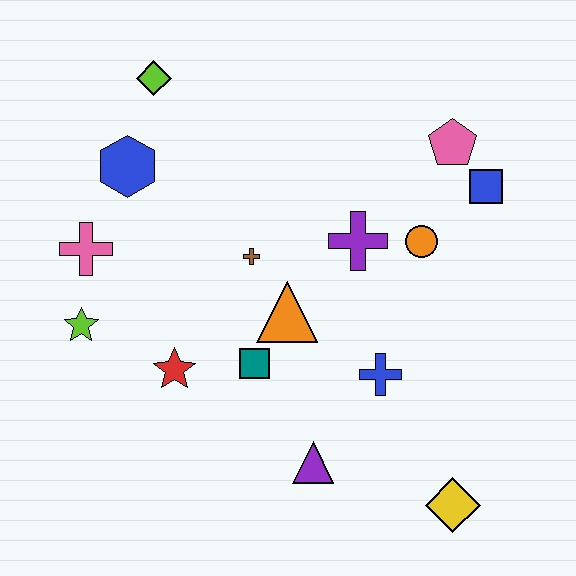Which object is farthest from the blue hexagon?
The yellow diamond is farthest from the blue hexagon.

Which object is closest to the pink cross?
The lime star is closest to the pink cross.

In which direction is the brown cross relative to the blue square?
The brown cross is to the left of the blue square.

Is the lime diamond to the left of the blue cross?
Yes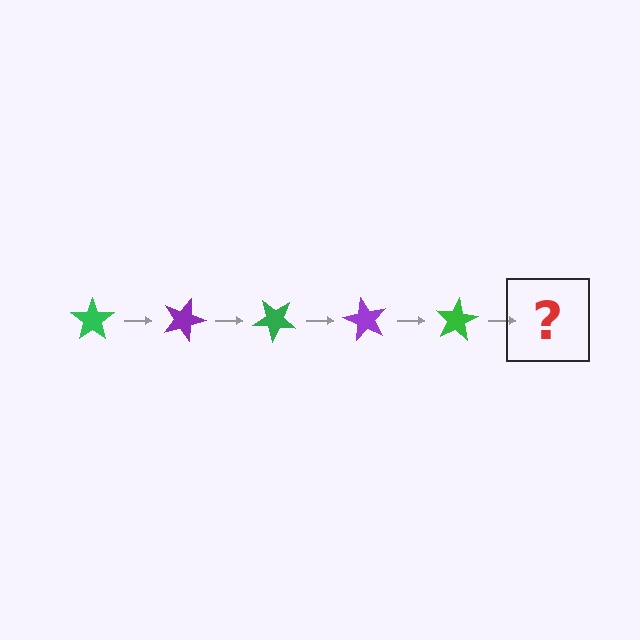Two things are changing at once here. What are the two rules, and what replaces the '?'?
The two rules are that it rotates 20 degrees each step and the color cycles through green and purple. The '?' should be a purple star, rotated 100 degrees from the start.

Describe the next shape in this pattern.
It should be a purple star, rotated 100 degrees from the start.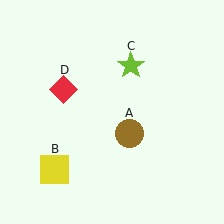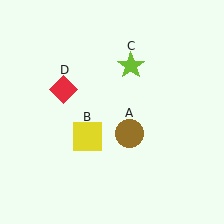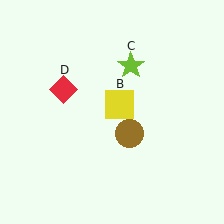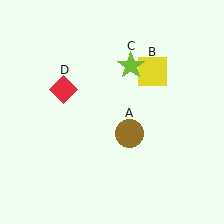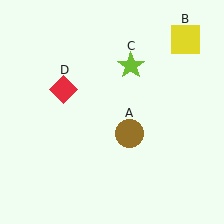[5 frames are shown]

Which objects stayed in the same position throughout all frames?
Brown circle (object A) and lime star (object C) and red diamond (object D) remained stationary.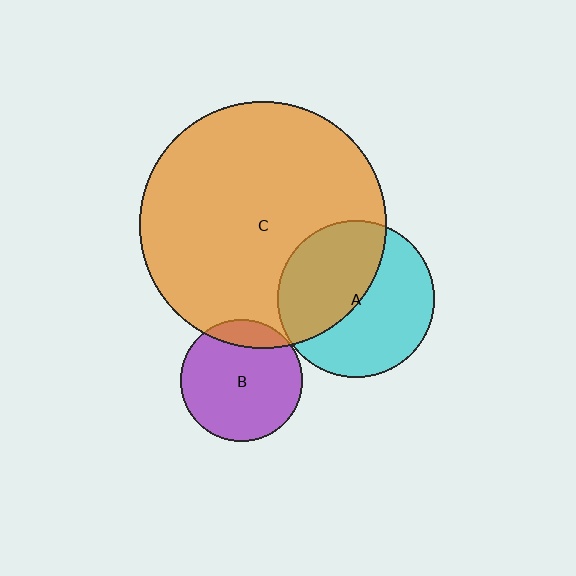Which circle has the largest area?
Circle C (orange).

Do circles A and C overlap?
Yes.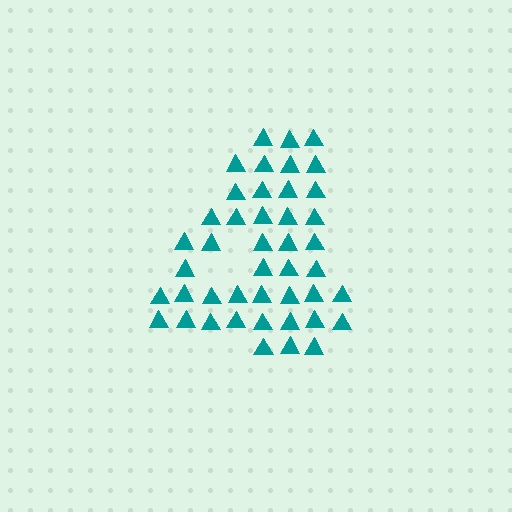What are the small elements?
The small elements are triangles.